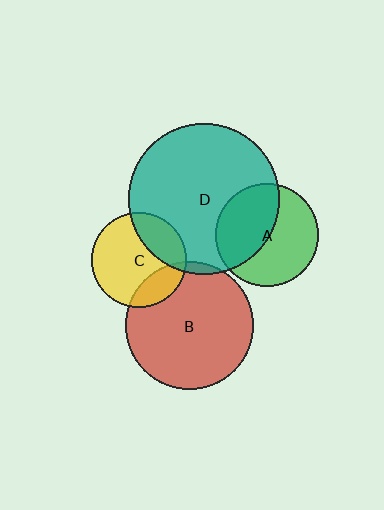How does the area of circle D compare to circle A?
Approximately 2.1 times.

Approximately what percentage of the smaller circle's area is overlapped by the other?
Approximately 45%.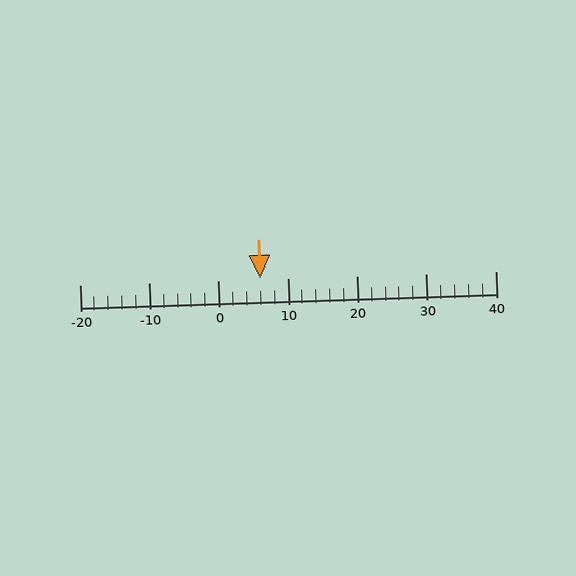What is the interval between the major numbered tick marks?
The major tick marks are spaced 10 units apart.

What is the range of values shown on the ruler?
The ruler shows values from -20 to 40.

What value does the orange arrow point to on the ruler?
The orange arrow points to approximately 6.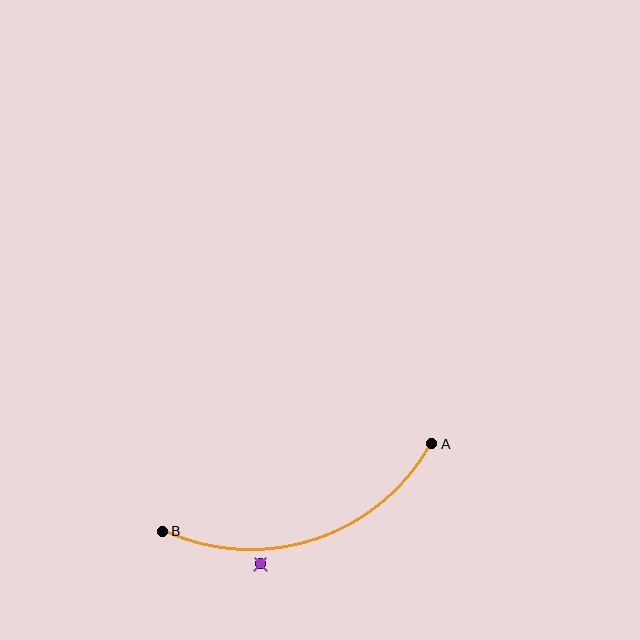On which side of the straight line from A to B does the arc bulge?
The arc bulges below the straight line connecting A and B.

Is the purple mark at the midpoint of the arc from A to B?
No — the purple mark does not lie on the arc at all. It sits slightly outside the curve.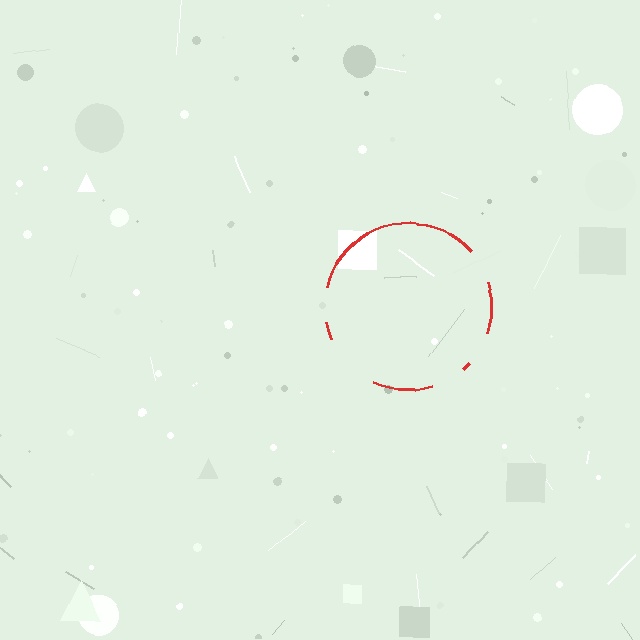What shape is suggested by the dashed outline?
The dashed outline suggests a circle.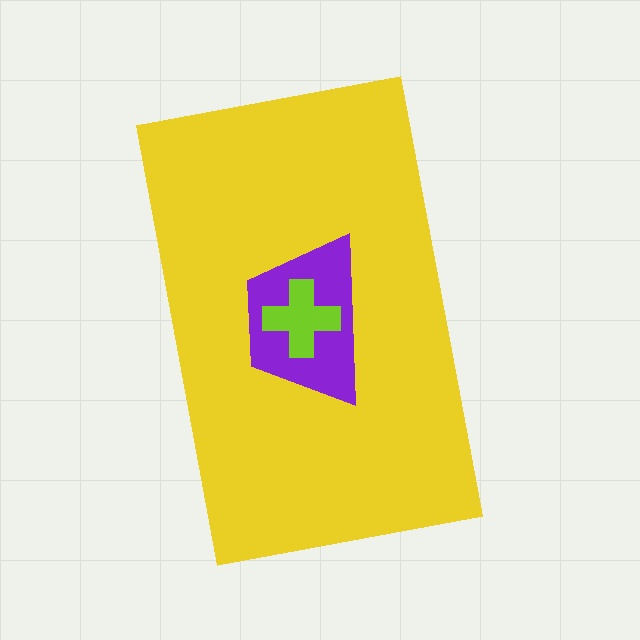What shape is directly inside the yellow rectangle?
The purple trapezoid.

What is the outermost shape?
The yellow rectangle.